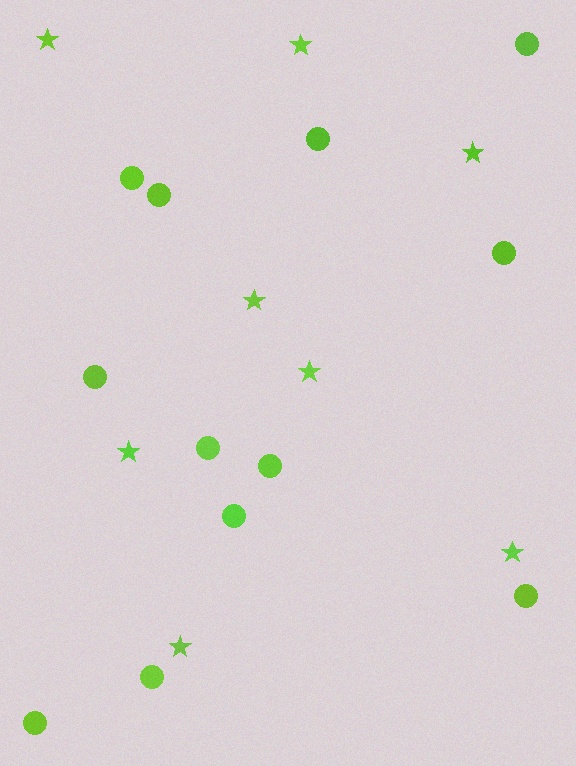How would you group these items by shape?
There are 2 groups: one group of circles (12) and one group of stars (8).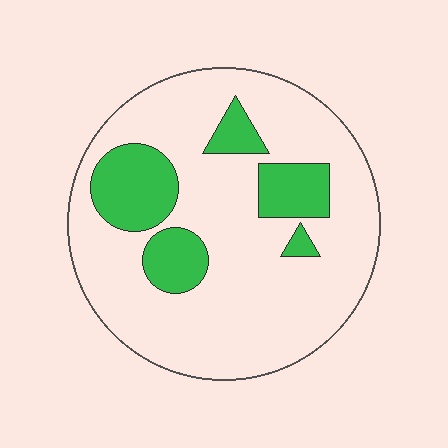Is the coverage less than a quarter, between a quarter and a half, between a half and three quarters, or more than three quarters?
Less than a quarter.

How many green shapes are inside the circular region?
5.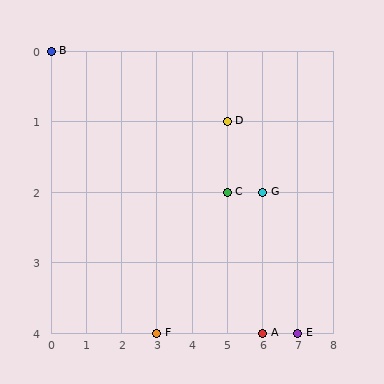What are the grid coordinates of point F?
Point F is at grid coordinates (3, 4).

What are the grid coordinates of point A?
Point A is at grid coordinates (6, 4).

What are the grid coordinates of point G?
Point G is at grid coordinates (6, 2).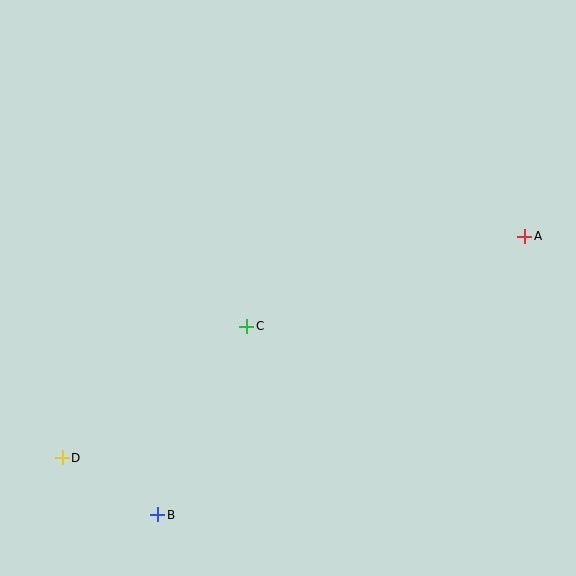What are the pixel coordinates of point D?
Point D is at (62, 458).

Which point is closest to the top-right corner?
Point A is closest to the top-right corner.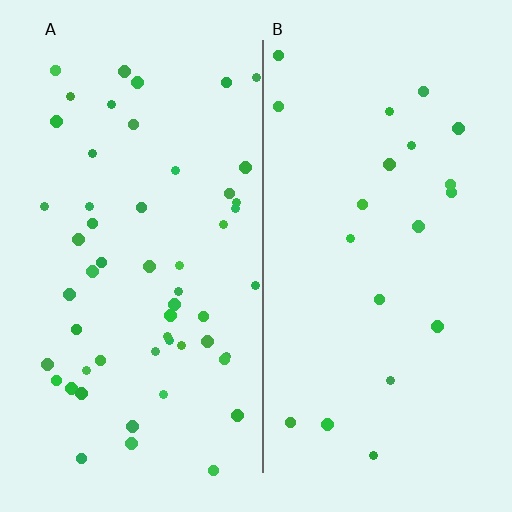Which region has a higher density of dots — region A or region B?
A (the left).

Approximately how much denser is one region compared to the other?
Approximately 2.7× — region A over region B.